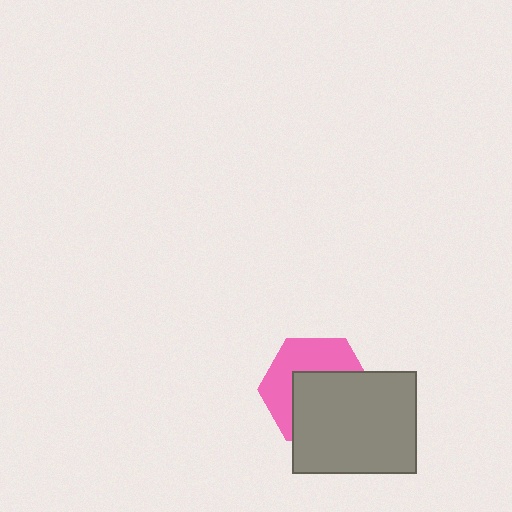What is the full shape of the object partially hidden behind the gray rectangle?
The partially hidden object is a pink hexagon.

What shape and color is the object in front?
The object in front is a gray rectangle.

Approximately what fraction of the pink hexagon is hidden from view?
Roughly 54% of the pink hexagon is hidden behind the gray rectangle.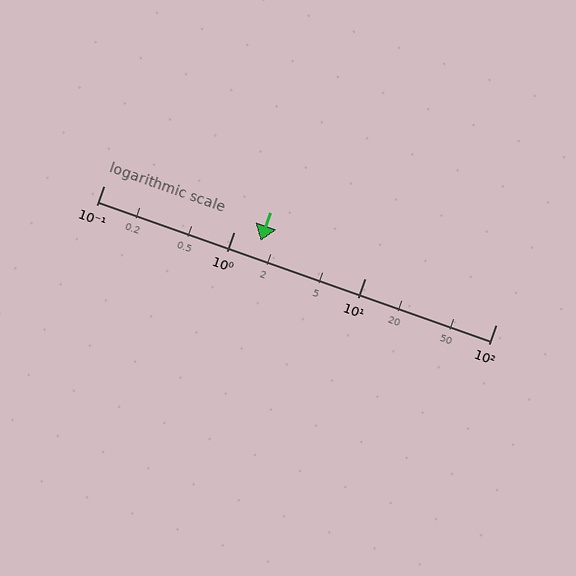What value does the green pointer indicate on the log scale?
The pointer indicates approximately 1.6.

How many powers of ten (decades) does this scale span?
The scale spans 3 decades, from 0.1 to 100.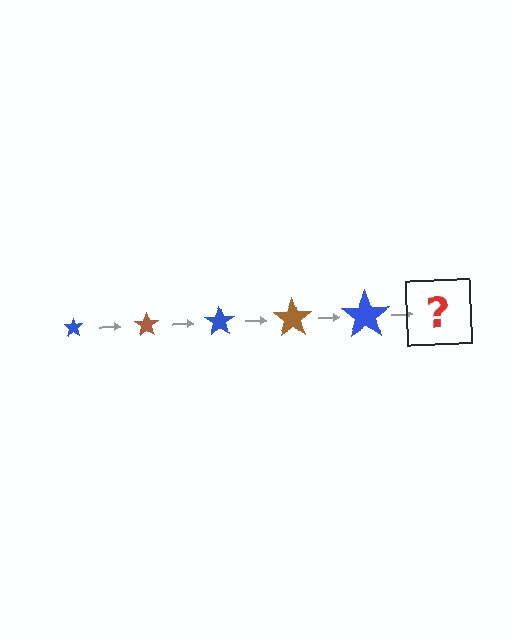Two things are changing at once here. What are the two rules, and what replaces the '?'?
The two rules are that the star grows larger each step and the color cycles through blue and brown. The '?' should be a brown star, larger than the previous one.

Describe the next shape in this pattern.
It should be a brown star, larger than the previous one.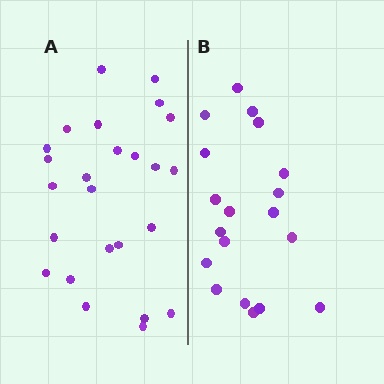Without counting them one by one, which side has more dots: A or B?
Region A (the left region) has more dots.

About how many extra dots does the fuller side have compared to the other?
Region A has about 6 more dots than region B.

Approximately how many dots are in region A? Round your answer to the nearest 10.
About 20 dots. (The exact count is 25, which rounds to 20.)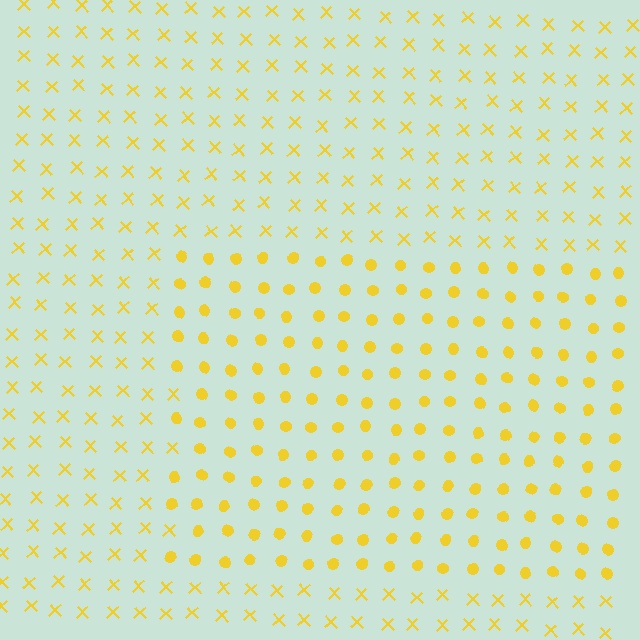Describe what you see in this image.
The image is filled with small yellow elements arranged in a uniform grid. A rectangle-shaped region contains circles, while the surrounding area contains X marks. The boundary is defined purely by the change in element shape.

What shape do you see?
I see a rectangle.